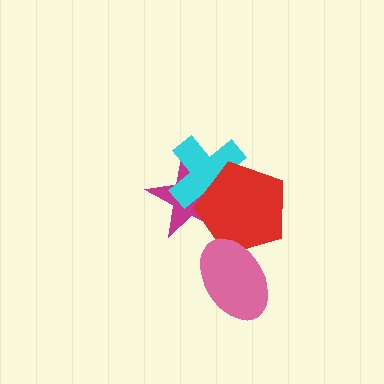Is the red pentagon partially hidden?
Yes, it is partially covered by another shape.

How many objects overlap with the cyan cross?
2 objects overlap with the cyan cross.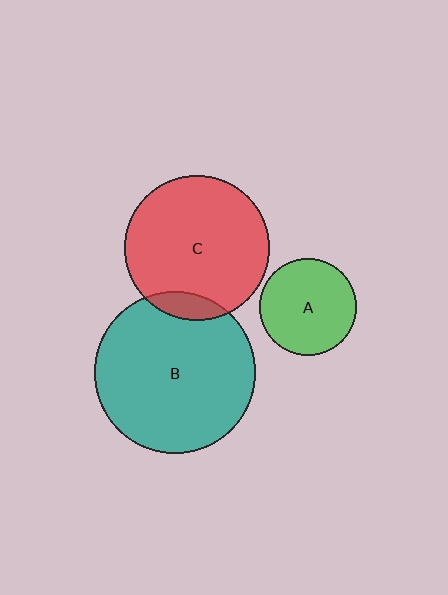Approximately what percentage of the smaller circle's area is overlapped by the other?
Approximately 10%.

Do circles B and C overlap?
Yes.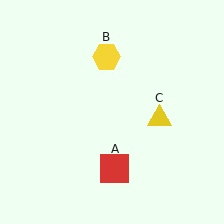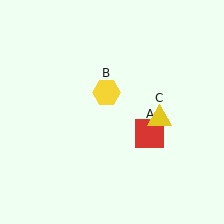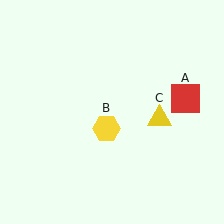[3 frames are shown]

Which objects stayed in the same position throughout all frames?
Yellow triangle (object C) remained stationary.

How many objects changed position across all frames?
2 objects changed position: red square (object A), yellow hexagon (object B).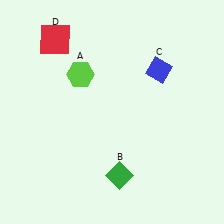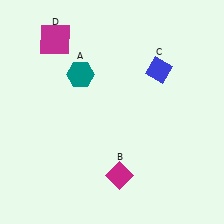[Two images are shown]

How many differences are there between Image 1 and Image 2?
There are 3 differences between the two images.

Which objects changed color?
A changed from lime to teal. B changed from green to magenta. D changed from red to magenta.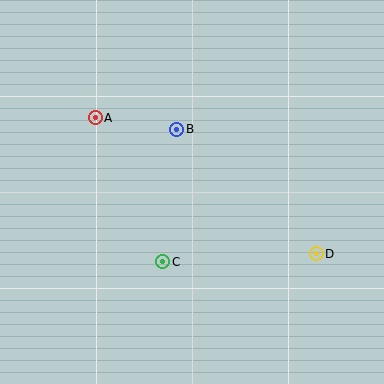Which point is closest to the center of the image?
Point B at (177, 129) is closest to the center.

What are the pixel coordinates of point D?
Point D is at (316, 254).